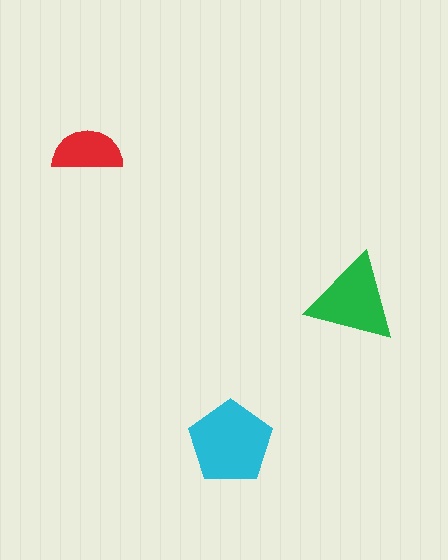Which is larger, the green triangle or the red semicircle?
The green triangle.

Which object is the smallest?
The red semicircle.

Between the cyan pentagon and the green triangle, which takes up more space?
The cyan pentagon.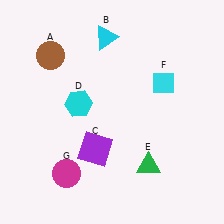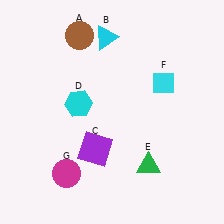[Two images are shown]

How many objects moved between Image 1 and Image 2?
1 object moved between the two images.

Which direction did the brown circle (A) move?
The brown circle (A) moved right.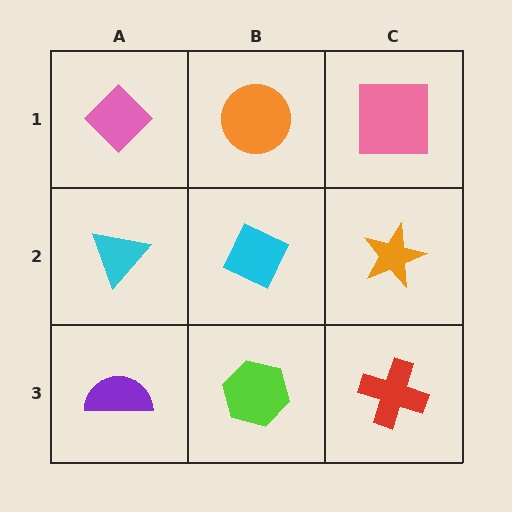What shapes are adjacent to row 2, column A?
A pink diamond (row 1, column A), a purple semicircle (row 3, column A), a cyan diamond (row 2, column B).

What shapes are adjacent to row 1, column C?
An orange star (row 2, column C), an orange circle (row 1, column B).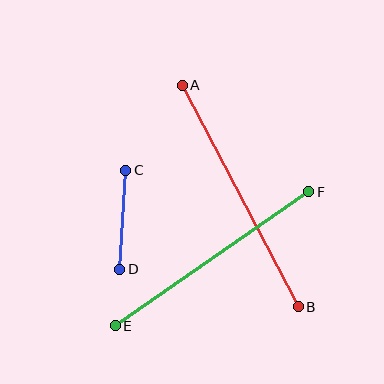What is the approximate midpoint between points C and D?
The midpoint is at approximately (123, 220) pixels.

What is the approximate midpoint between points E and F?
The midpoint is at approximately (212, 259) pixels.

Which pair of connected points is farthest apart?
Points A and B are farthest apart.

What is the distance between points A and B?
The distance is approximately 250 pixels.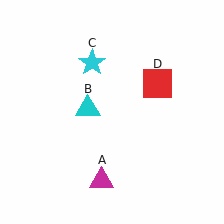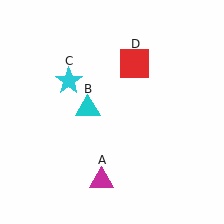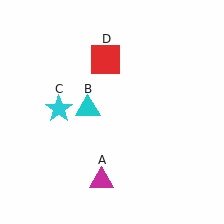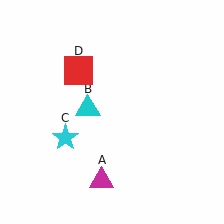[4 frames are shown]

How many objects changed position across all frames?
2 objects changed position: cyan star (object C), red square (object D).